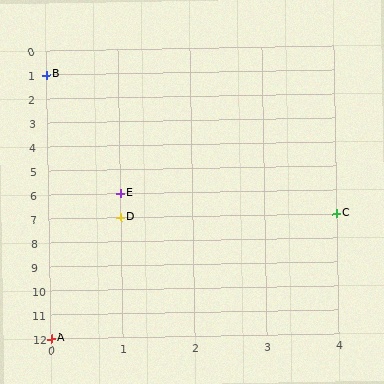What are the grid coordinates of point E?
Point E is at grid coordinates (1, 6).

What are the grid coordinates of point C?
Point C is at grid coordinates (4, 7).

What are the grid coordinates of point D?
Point D is at grid coordinates (1, 7).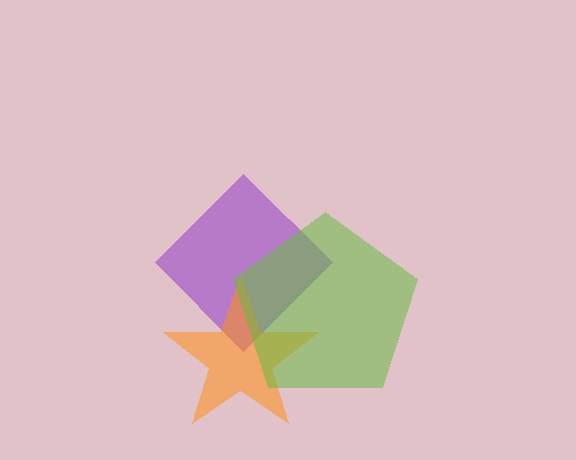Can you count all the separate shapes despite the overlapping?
Yes, there are 3 separate shapes.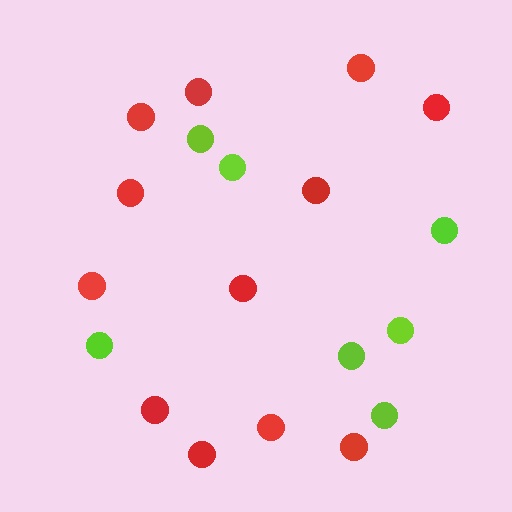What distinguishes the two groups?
There are 2 groups: one group of red circles (12) and one group of lime circles (7).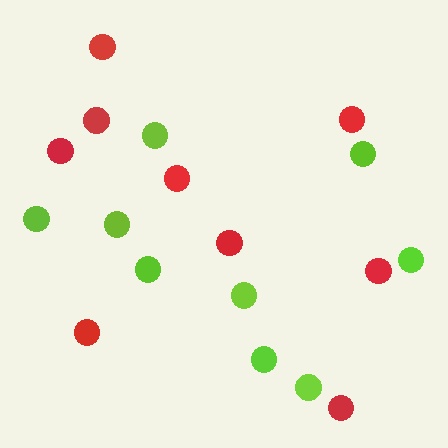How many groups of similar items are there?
There are 2 groups: one group of lime circles (9) and one group of red circles (9).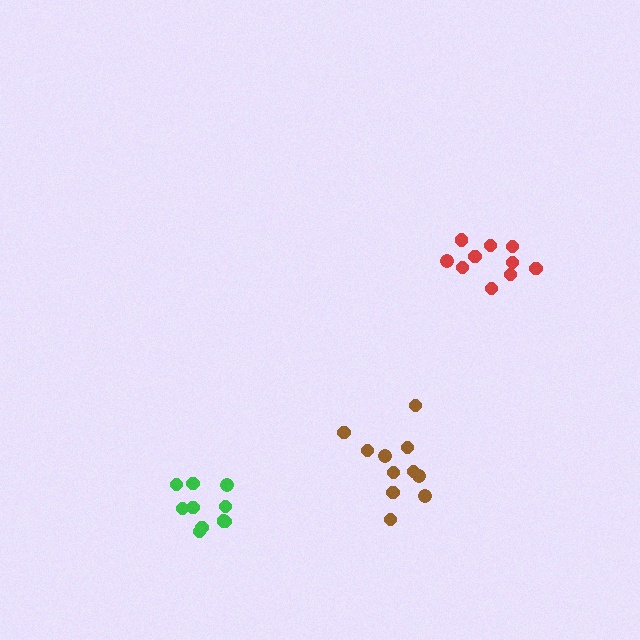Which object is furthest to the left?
The green cluster is leftmost.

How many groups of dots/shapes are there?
There are 3 groups.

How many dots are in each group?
Group 1: 11 dots, Group 2: 10 dots, Group 3: 10 dots (31 total).